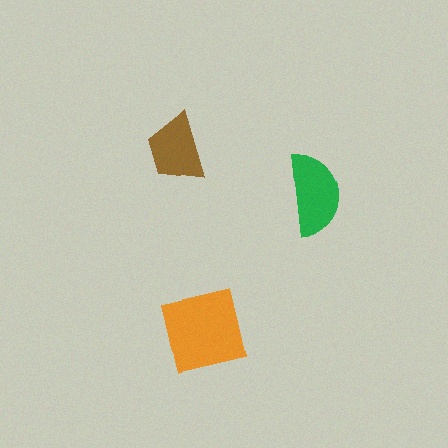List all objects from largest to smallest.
The orange square, the green semicircle, the brown trapezoid.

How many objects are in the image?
There are 3 objects in the image.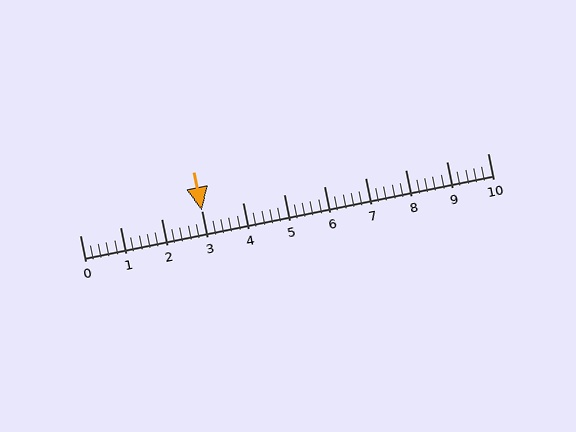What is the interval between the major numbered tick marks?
The major tick marks are spaced 1 units apart.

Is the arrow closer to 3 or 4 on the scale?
The arrow is closer to 3.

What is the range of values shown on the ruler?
The ruler shows values from 0 to 10.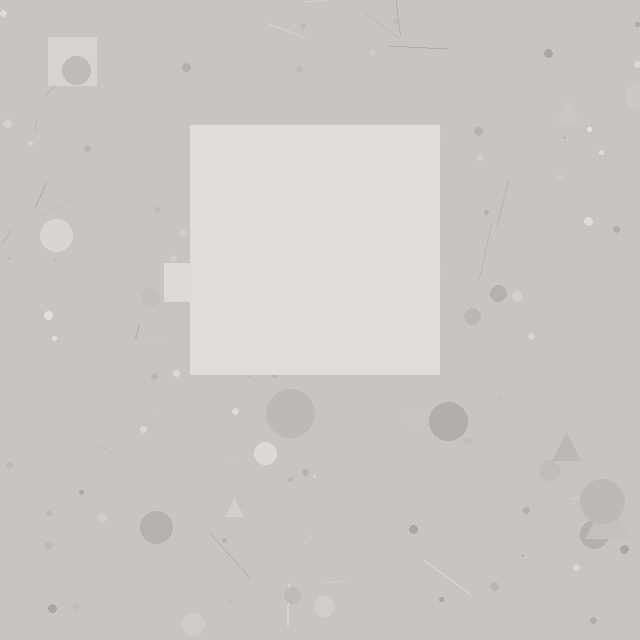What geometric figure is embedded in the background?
A square is embedded in the background.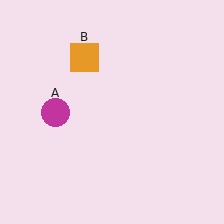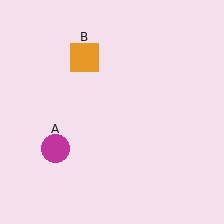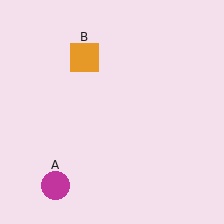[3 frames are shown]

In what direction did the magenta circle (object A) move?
The magenta circle (object A) moved down.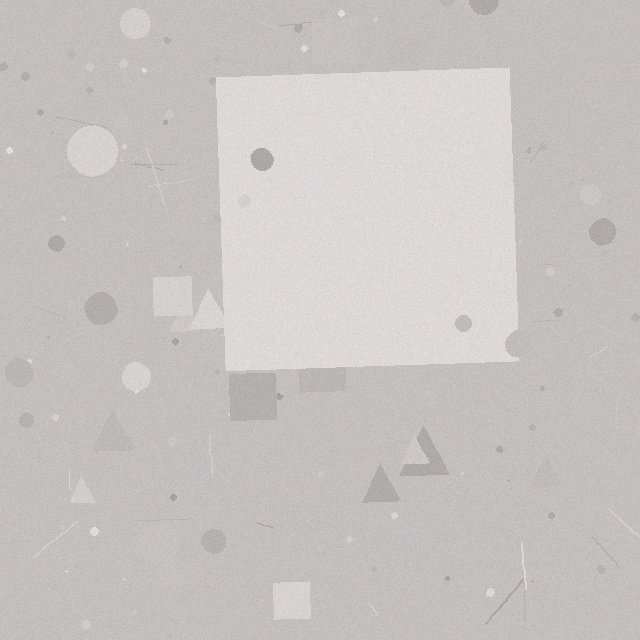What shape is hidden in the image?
A square is hidden in the image.